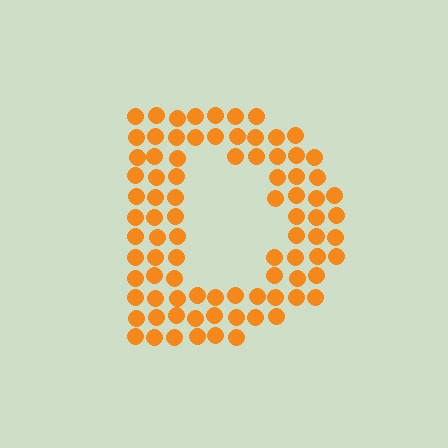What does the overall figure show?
The overall figure shows the letter D.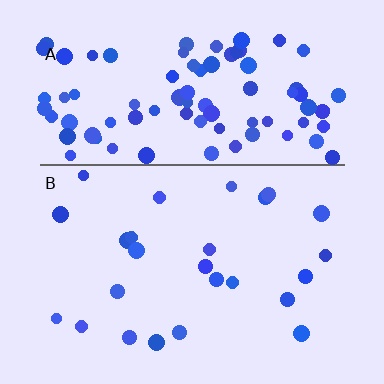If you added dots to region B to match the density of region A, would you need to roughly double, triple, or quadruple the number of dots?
Approximately quadruple.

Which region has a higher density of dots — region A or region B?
A (the top).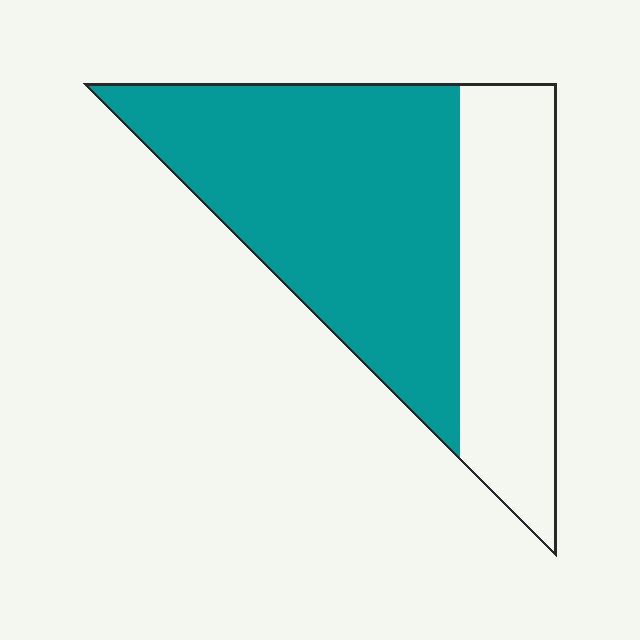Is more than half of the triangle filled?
Yes.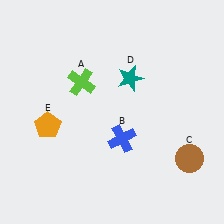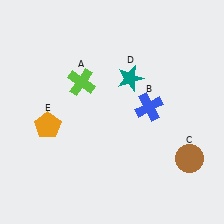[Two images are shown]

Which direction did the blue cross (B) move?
The blue cross (B) moved up.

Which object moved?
The blue cross (B) moved up.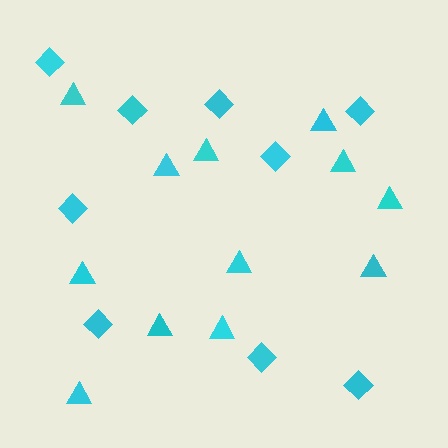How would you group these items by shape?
There are 2 groups: one group of diamonds (9) and one group of triangles (12).